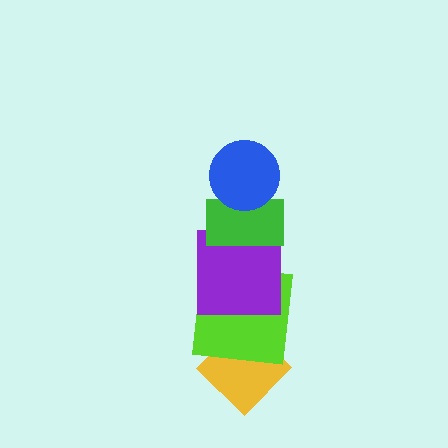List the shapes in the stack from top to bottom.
From top to bottom: the blue circle, the green rectangle, the purple square, the lime square, the yellow diamond.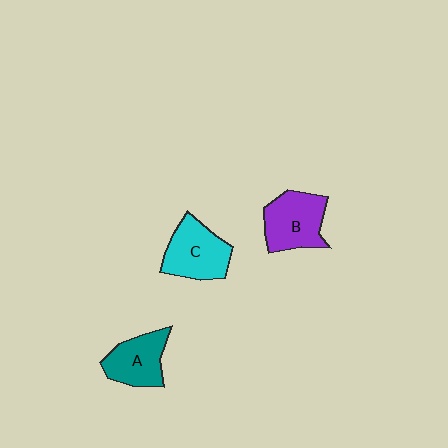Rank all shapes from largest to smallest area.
From largest to smallest: C (cyan), B (purple), A (teal).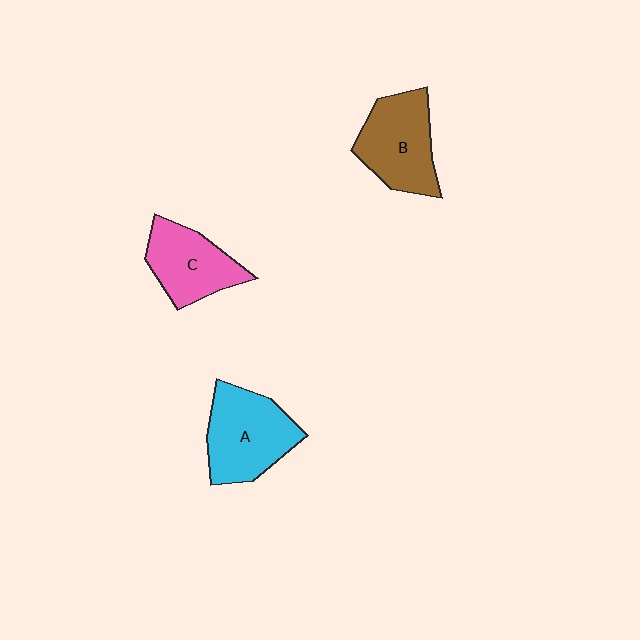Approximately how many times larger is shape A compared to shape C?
Approximately 1.3 times.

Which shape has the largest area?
Shape A (cyan).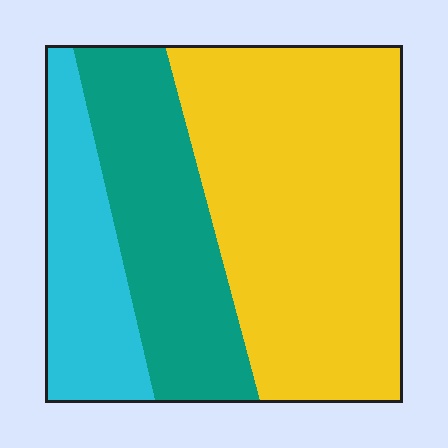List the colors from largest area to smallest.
From largest to smallest: yellow, teal, cyan.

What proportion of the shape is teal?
Teal takes up about one quarter (1/4) of the shape.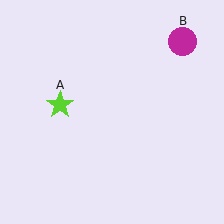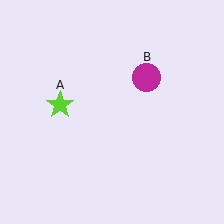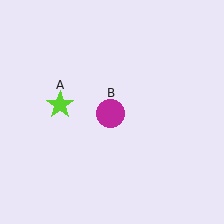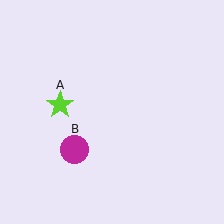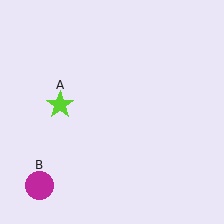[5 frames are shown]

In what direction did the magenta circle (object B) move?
The magenta circle (object B) moved down and to the left.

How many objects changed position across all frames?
1 object changed position: magenta circle (object B).